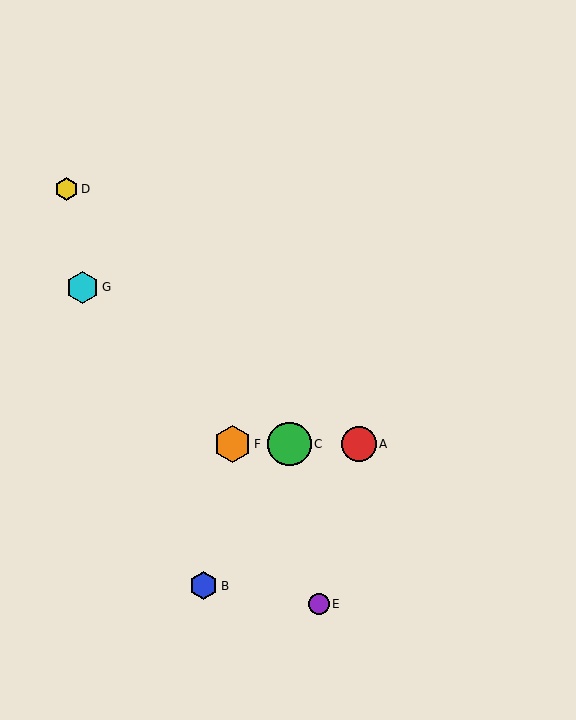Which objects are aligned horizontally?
Objects A, C, F are aligned horizontally.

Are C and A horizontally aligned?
Yes, both are at y≈444.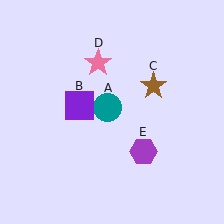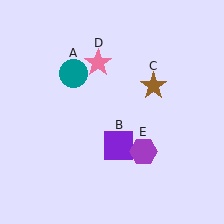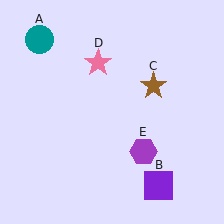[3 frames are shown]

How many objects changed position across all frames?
2 objects changed position: teal circle (object A), purple square (object B).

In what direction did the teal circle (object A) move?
The teal circle (object A) moved up and to the left.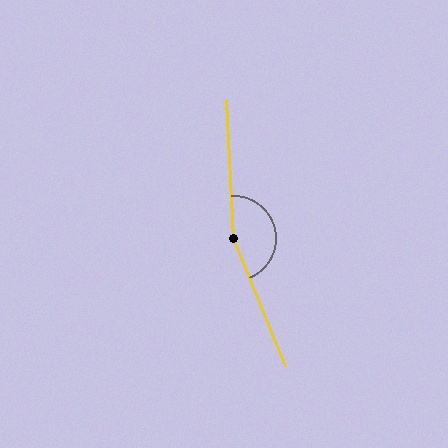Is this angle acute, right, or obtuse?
It is obtuse.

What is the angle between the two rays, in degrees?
Approximately 160 degrees.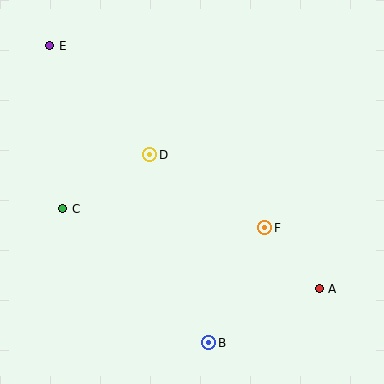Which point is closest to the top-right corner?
Point F is closest to the top-right corner.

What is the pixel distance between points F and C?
The distance between F and C is 203 pixels.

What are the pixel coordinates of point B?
Point B is at (209, 343).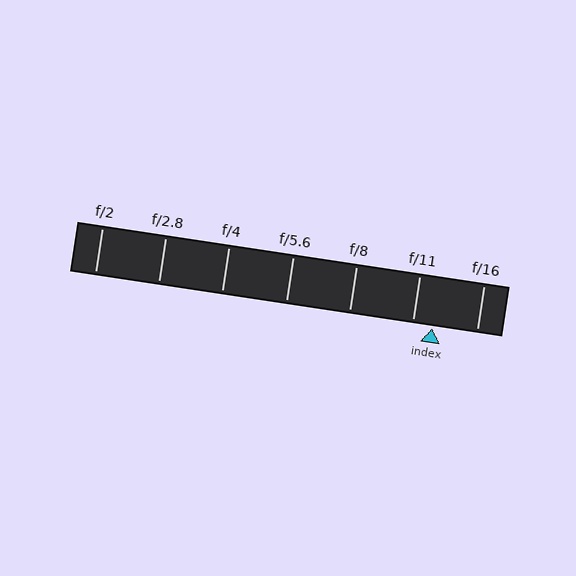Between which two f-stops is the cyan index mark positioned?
The index mark is between f/11 and f/16.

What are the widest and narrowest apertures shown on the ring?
The widest aperture shown is f/2 and the narrowest is f/16.